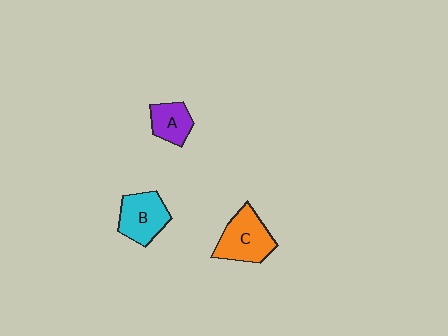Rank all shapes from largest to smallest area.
From largest to smallest: C (orange), B (cyan), A (purple).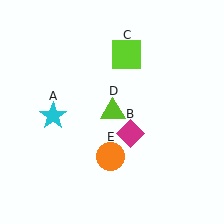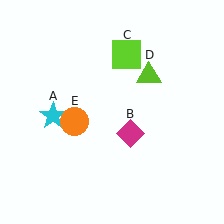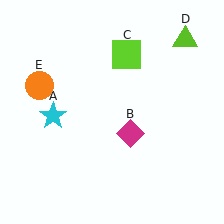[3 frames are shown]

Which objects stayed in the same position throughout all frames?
Cyan star (object A) and magenta diamond (object B) and lime square (object C) remained stationary.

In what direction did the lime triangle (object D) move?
The lime triangle (object D) moved up and to the right.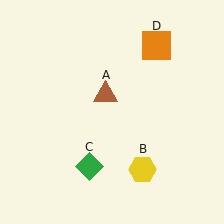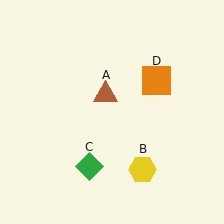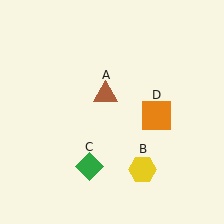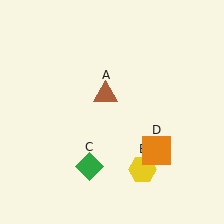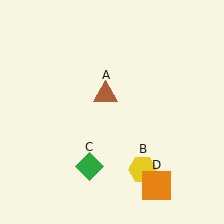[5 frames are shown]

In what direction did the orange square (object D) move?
The orange square (object D) moved down.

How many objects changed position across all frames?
1 object changed position: orange square (object D).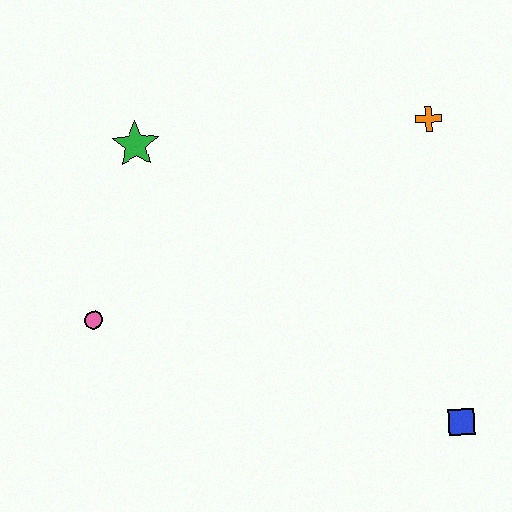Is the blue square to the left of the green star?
No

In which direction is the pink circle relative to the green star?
The pink circle is below the green star.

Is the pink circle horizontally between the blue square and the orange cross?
No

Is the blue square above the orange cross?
No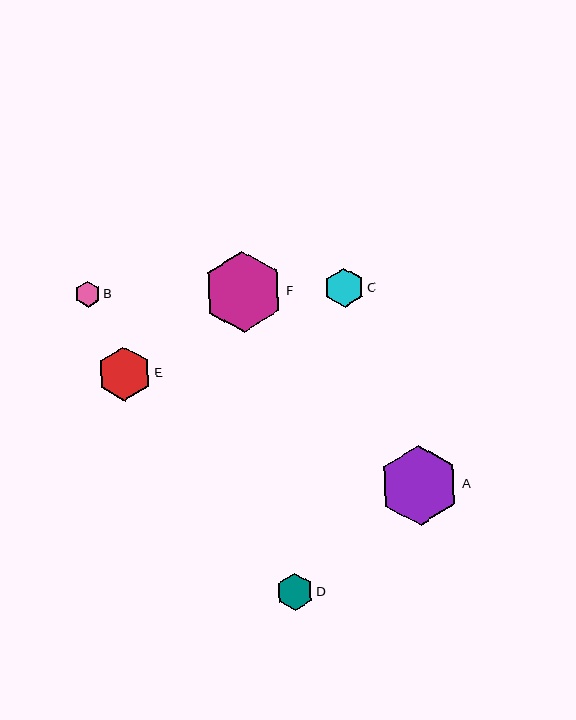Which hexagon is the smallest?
Hexagon B is the smallest with a size of approximately 26 pixels.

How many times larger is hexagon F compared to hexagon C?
Hexagon F is approximately 2.0 times the size of hexagon C.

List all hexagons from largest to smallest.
From largest to smallest: F, A, E, C, D, B.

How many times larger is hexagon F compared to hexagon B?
Hexagon F is approximately 3.1 times the size of hexagon B.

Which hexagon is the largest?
Hexagon F is the largest with a size of approximately 80 pixels.